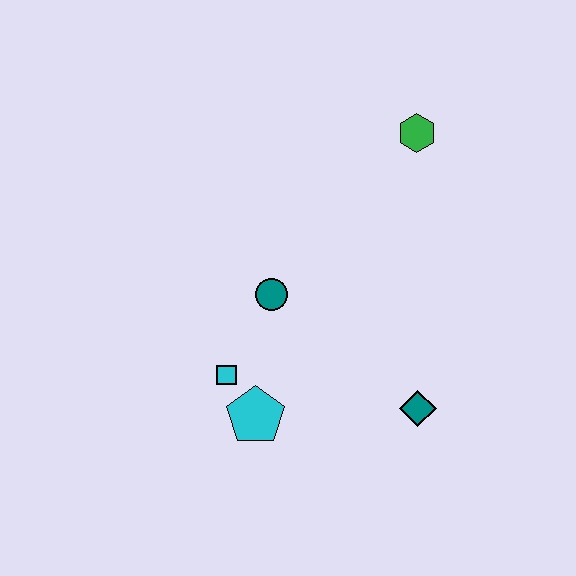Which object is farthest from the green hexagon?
The cyan pentagon is farthest from the green hexagon.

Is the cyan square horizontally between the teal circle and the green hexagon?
No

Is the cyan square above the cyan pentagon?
Yes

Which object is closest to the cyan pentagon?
The cyan square is closest to the cyan pentagon.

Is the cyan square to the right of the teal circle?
No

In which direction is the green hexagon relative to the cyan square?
The green hexagon is above the cyan square.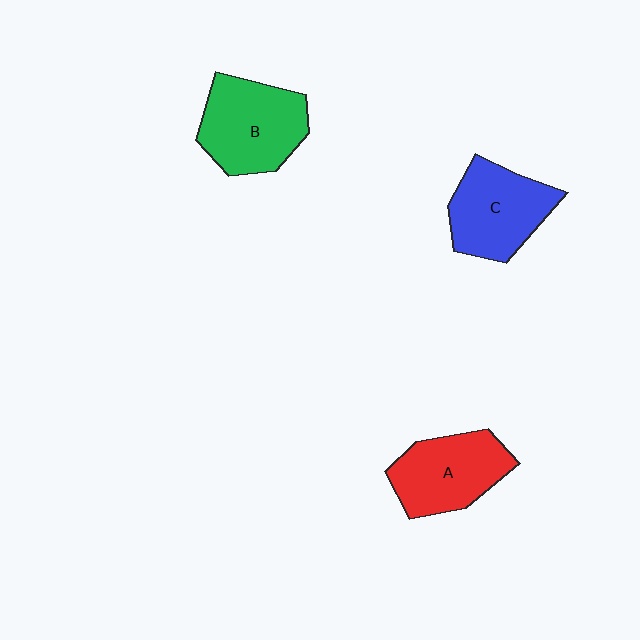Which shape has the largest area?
Shape B (green).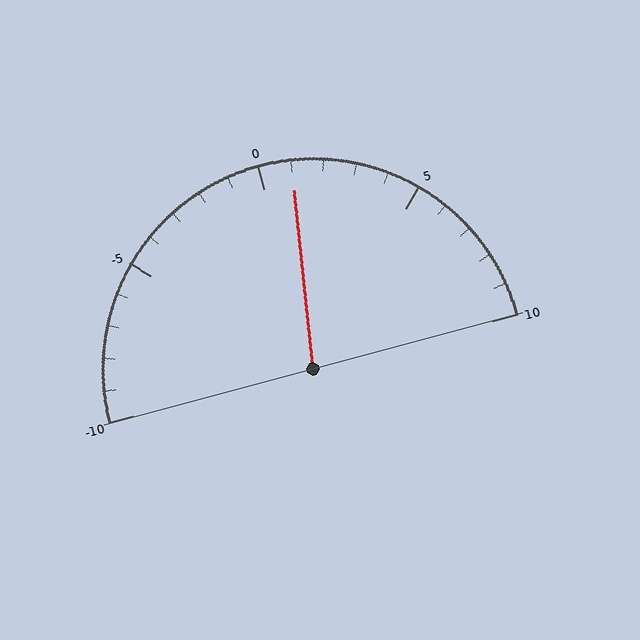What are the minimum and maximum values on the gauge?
The gauge ranges from -10 to 10.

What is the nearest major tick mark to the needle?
The nearest major tick mark is 0.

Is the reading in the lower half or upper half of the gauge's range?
The reading is in the upper half of the range (-10 to 10).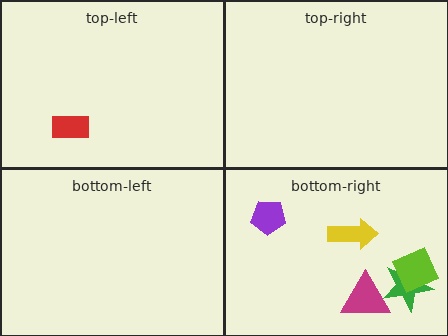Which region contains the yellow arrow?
The bottom-right region.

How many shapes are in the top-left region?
1.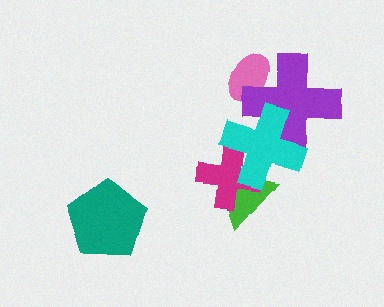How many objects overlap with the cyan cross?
3 objects overlap with the cyan cross.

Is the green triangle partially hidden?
Yes, it is partially covered by another shape.